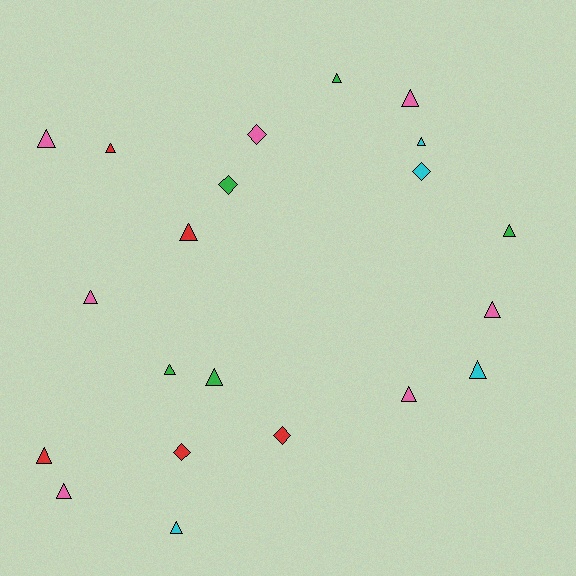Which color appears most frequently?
Pink, with 7 objects.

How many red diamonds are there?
There are 2 red diamonds.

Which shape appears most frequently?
Triangle, with 16 objects.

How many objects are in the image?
There are 21 objects.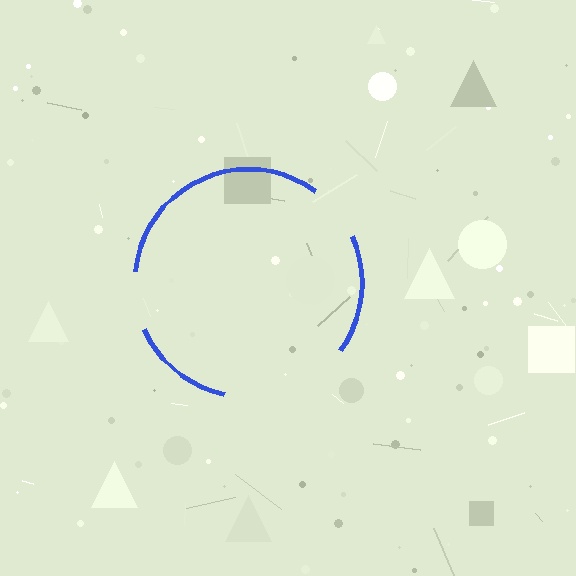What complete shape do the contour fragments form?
The contour fragments form a circle.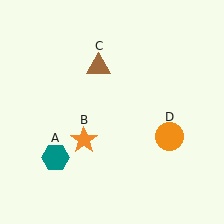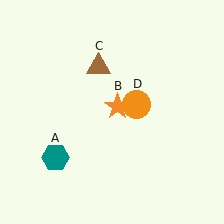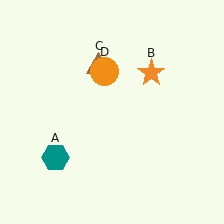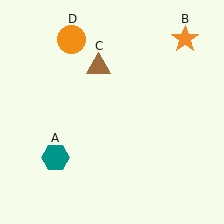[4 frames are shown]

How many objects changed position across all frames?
2 objects changed position: orange star (object B), orange circle (object D).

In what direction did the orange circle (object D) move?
The orange circle (object D) moved up and to the left.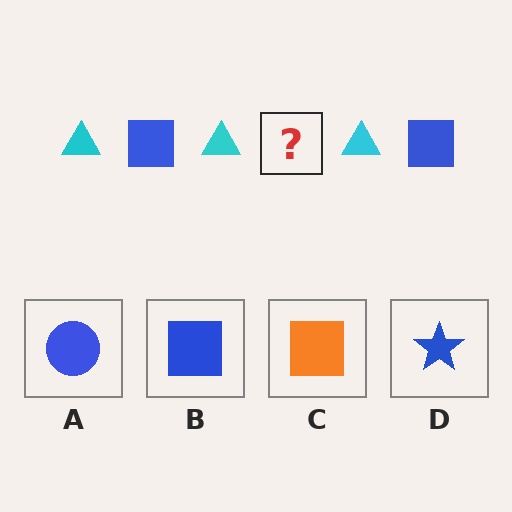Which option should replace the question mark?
Option B.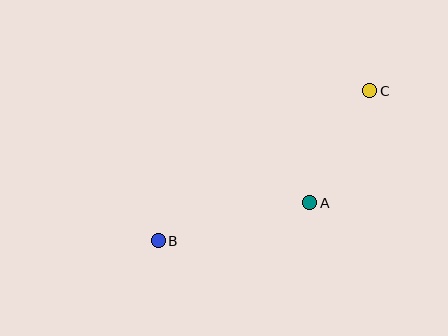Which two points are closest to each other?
Points A and C are closest to each other.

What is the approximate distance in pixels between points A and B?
The distance between A and B is approximately 156 pixels.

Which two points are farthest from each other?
Points B and C are farthest from each other.